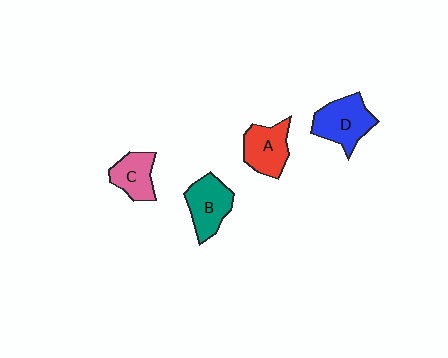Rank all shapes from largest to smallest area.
From largest to smallest: D (blue), B (teal), A (red), C (pink).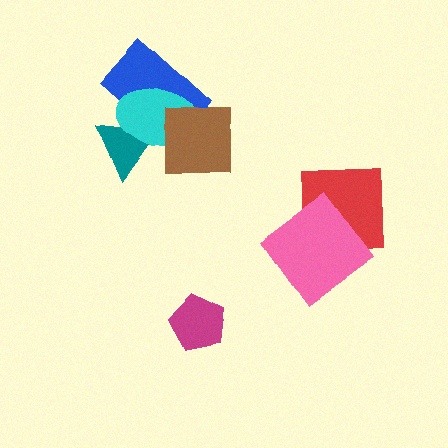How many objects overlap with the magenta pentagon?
0 objects overlap with the magenta pentagon.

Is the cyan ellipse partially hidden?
Yes, it is partially covered by another shape.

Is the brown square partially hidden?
No, no other shape covers it.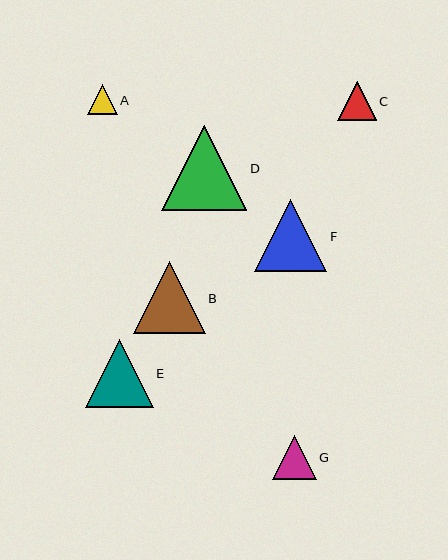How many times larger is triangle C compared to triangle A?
Triangle C is approximately 1.3 times the size of triangle A.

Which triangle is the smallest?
Triangle A is the smallest with a size of approximately 30 pixels.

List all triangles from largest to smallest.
From largest to smallest: D, B, F, E, G, C, A.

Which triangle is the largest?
Triangle D is the largest with a size of approximately 85 pixels.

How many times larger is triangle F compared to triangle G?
Triangle F is approximately 1.6 times the size of triangle G.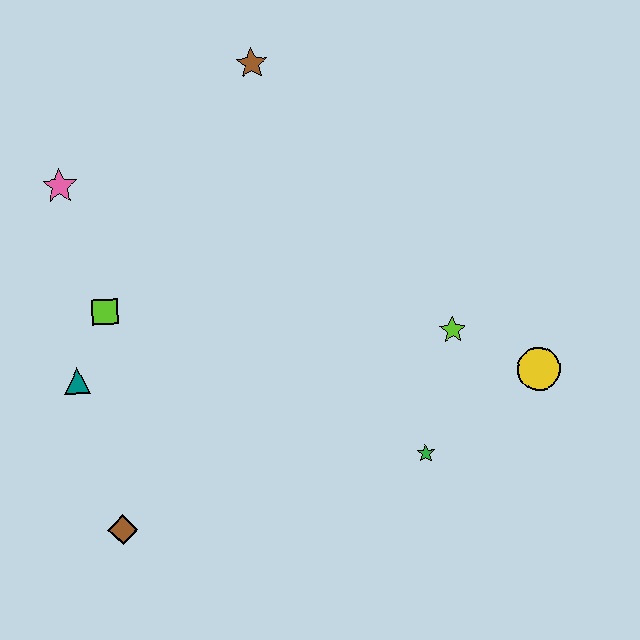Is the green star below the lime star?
Yes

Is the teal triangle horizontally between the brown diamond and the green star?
No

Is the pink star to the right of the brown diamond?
No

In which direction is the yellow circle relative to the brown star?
The yellow circle is below the brown star.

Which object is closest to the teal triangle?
The lime square is closest to the teal triangle.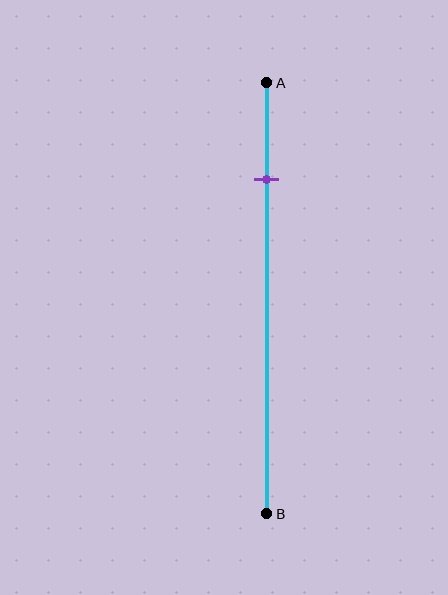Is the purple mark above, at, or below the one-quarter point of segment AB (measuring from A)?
The purple mark is approximately at the one-quarter point of segment AB.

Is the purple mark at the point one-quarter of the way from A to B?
Yes, the mark is approximately at the one-quarter point.